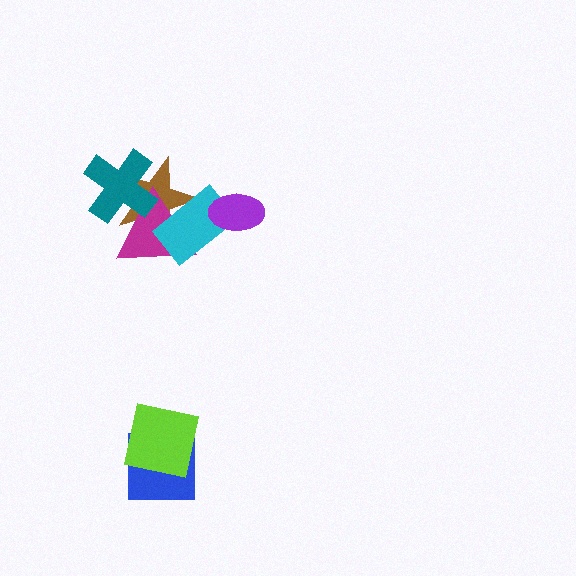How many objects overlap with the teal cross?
2 objects overlap with the teal cross.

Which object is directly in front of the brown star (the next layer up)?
The magenta triangle is directly in front of the brown star.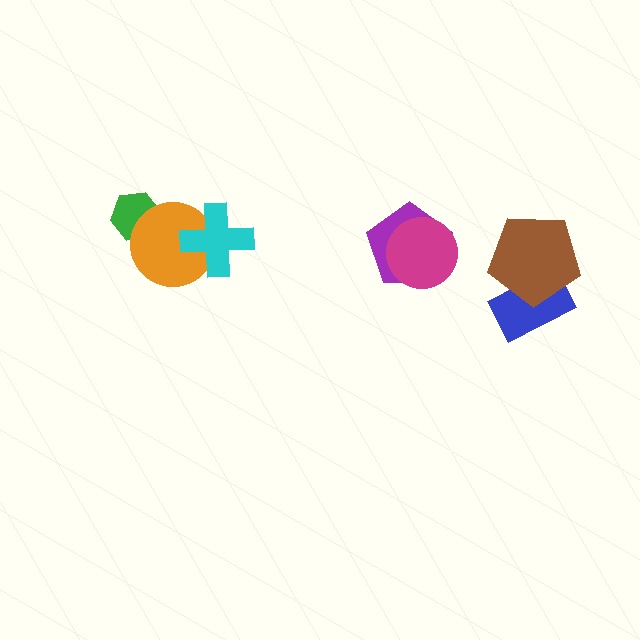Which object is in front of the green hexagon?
The orange circle is in front of the green hexagon.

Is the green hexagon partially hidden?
Yes, it is partially covered by another shape.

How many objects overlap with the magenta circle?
1 object overlaps with the magenta circle.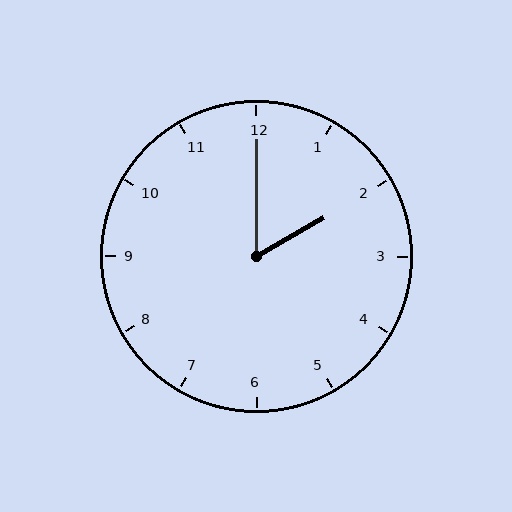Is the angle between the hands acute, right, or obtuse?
It is acute.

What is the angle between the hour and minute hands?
Approximately 60 degrees.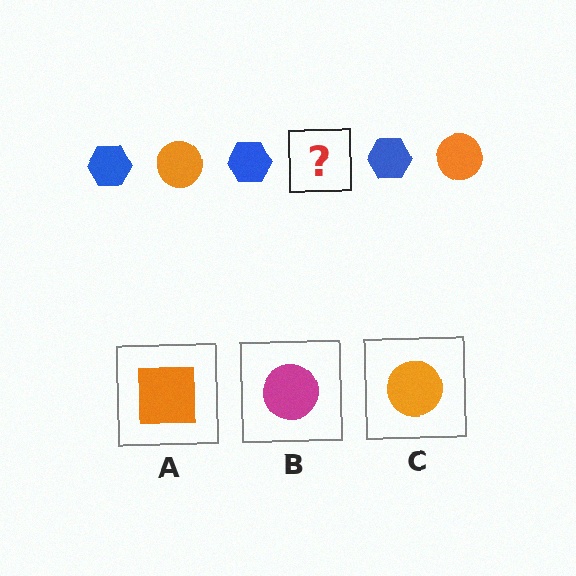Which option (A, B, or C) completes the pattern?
C.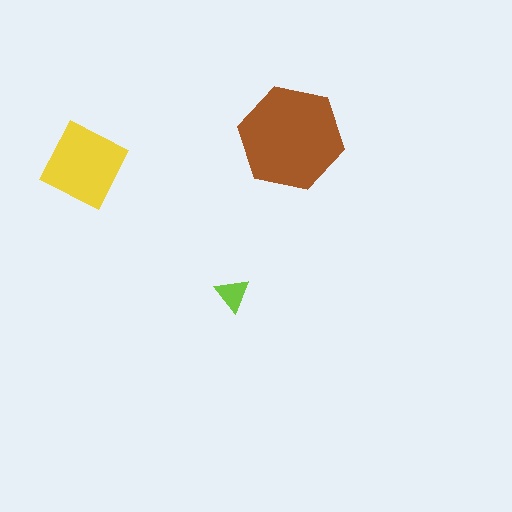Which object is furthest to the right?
The brown hexagon is rightmost.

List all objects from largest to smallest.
The brown hexagon, the yellow diamond, the lime triangle.